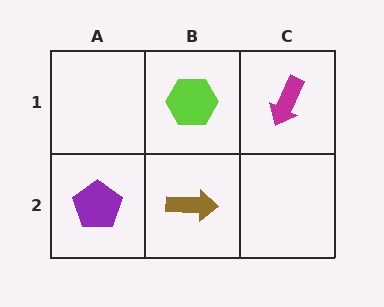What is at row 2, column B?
A brown arrow.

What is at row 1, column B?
A lime hexagon.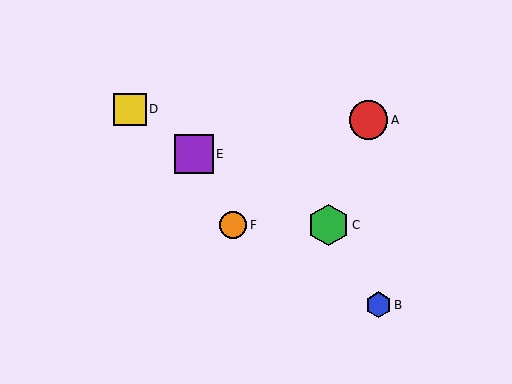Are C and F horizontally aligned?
Yes, both are at y≈225.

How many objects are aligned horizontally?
2 objects (C, F) are aligned horizontally.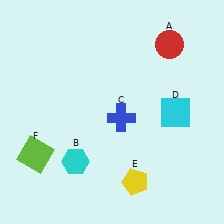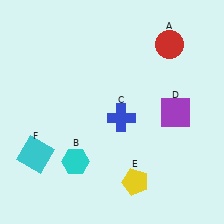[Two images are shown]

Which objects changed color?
D changed from cyan to purple. F changed from lime to cyan.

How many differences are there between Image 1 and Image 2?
There are 2 differences between the two images.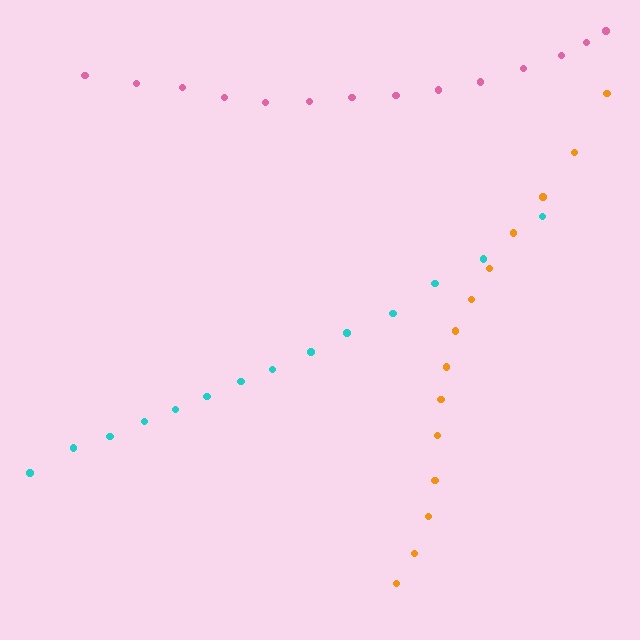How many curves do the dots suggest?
There are 3 distinct paths.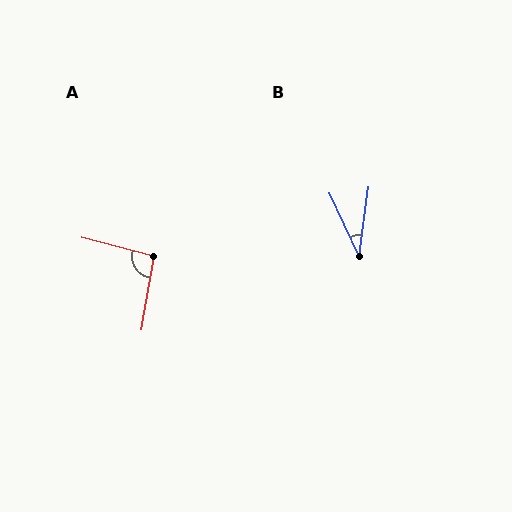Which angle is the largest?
A, at approximately 95 degrees.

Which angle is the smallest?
B, at approximately 32 degrees.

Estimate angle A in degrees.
Approximately 95 degrees.